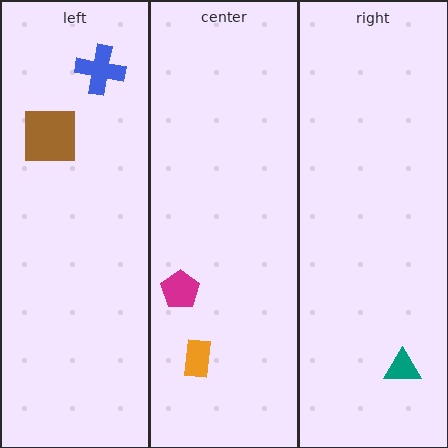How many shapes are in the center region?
2.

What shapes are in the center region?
The magenta pentagon, the orange rectangle.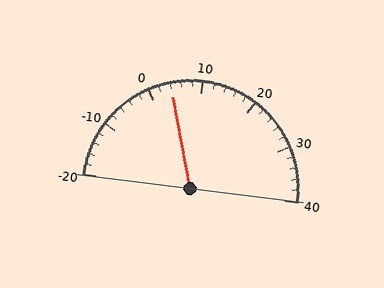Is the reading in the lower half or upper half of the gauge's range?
The reading is in the lower half of the range (-20 to 40).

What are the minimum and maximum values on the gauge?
The gauge ranges from -20 to 40.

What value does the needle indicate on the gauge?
The needle indicates approximately 4.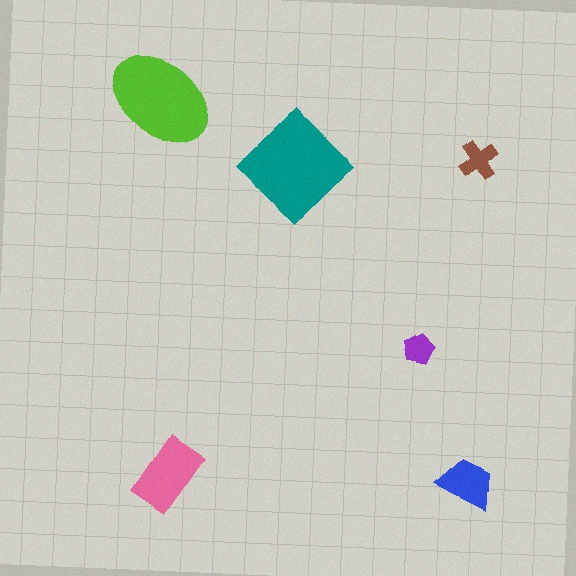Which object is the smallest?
The purple pentagon.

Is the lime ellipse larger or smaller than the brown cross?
Larger.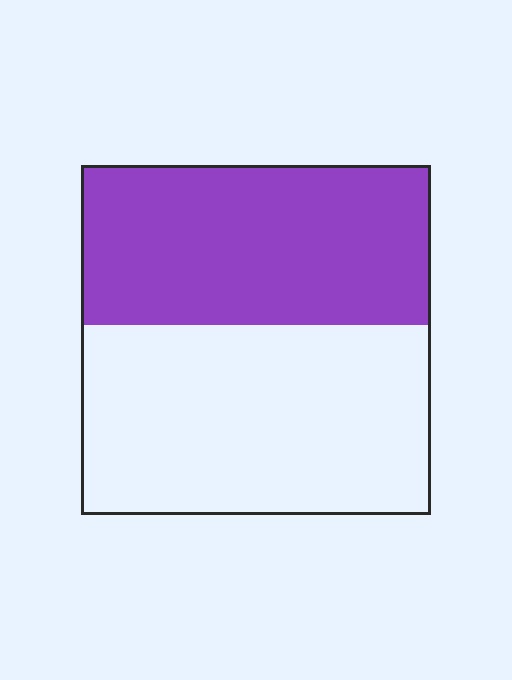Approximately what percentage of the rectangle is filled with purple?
Approximately 45%.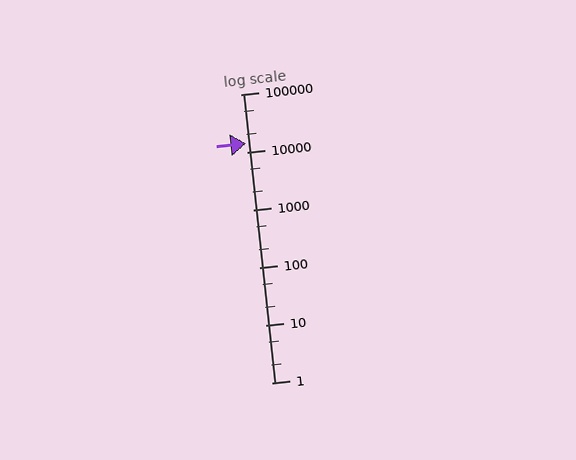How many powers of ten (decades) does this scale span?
The scale spans 5 decades, from 1 to 100000.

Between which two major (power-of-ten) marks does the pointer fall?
The pointer is between 10000 and 100000.